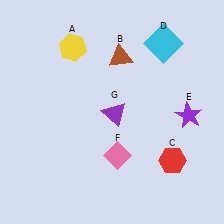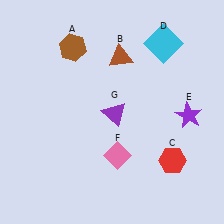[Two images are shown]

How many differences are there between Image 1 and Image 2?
There is 1 difference between the two images.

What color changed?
The hexagon (A) changed from yellow in Image 1 to brown in Image 2.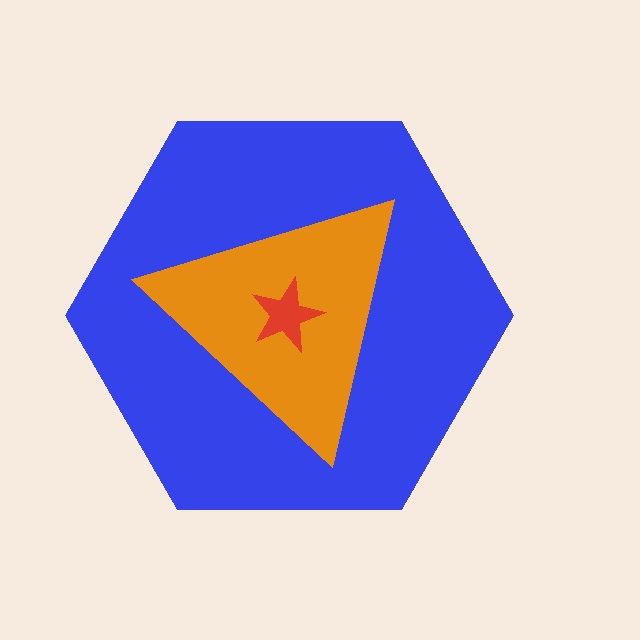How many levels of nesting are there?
3.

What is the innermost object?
The red star.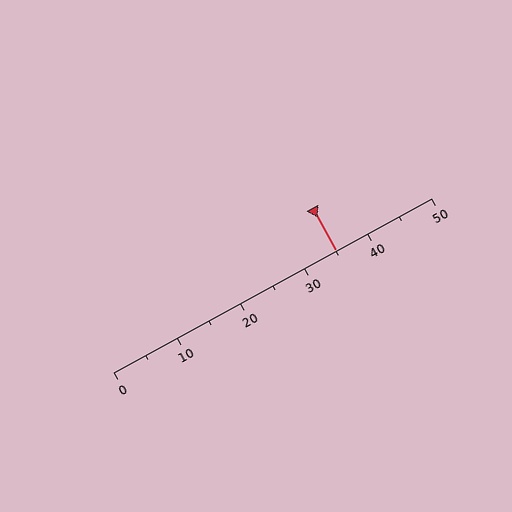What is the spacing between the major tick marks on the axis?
The major ticks are spaced 10 apart.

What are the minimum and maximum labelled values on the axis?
The axis runs from 0 to 50.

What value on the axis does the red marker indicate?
The marker indicates approximately 35.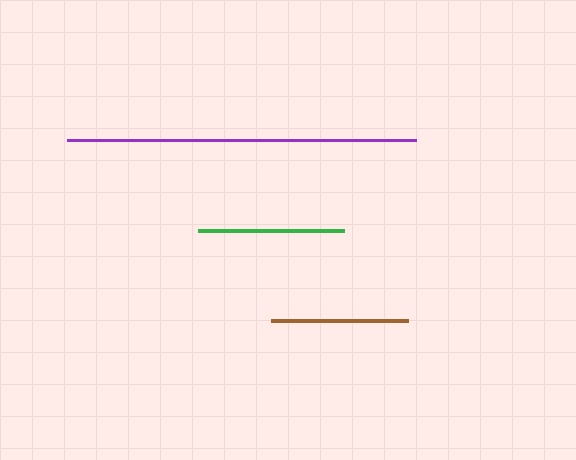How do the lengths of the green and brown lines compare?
The green and brown lines are approximately the same length.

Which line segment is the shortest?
The brown line is the shortest at approximately 136 pixels.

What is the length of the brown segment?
The brown segment is approximately 136 pixels long.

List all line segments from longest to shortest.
From longest to shortest: purple, green, brown.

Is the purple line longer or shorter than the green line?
The purple line is longer than the green line.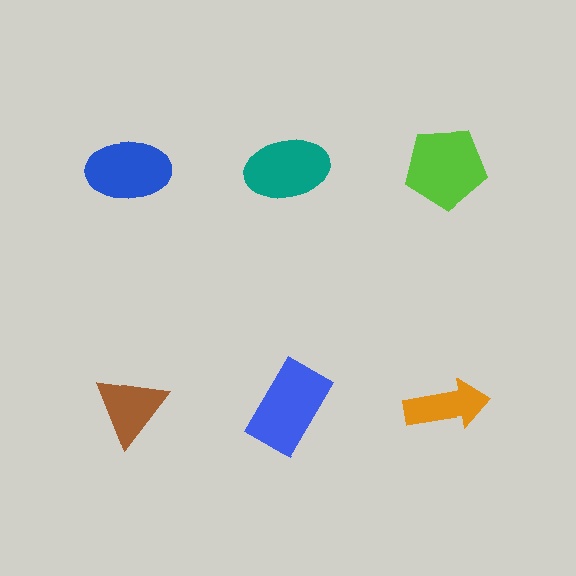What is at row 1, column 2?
A teal ellipse.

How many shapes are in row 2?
3 shapes.